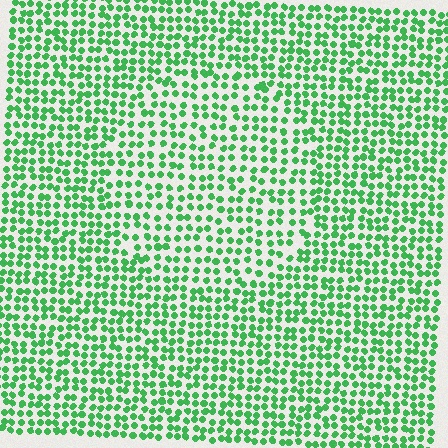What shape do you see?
I see a circle.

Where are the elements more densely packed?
The elements are more densely packed outside the circle boundary.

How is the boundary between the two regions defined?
The boundary is defined by a change in element density (approximately 1.4x ratio). All elements are the same color, size, and shape.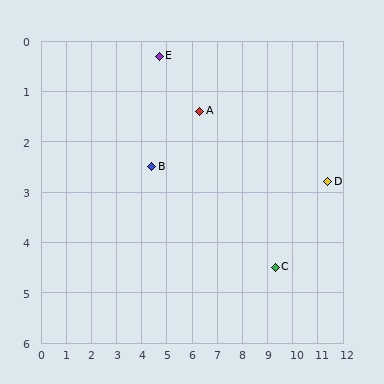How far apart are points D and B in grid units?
Points D and B are about 7.0 grid units apart.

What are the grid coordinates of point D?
Point D is at approximately (11.4, 2.8).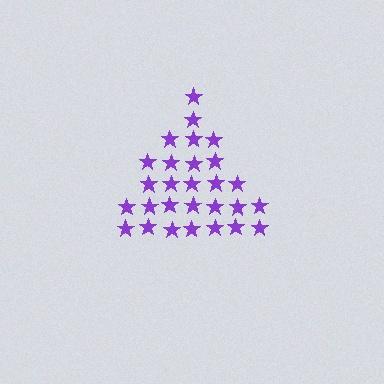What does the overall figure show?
The overall figure shows a triangle.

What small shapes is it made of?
It is made of small stars.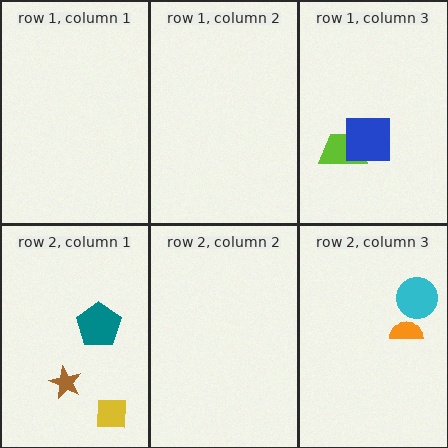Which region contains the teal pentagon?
The row 2, column 1 region.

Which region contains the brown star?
The row 2, column 1 region.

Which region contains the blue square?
The row 1, column 3 region.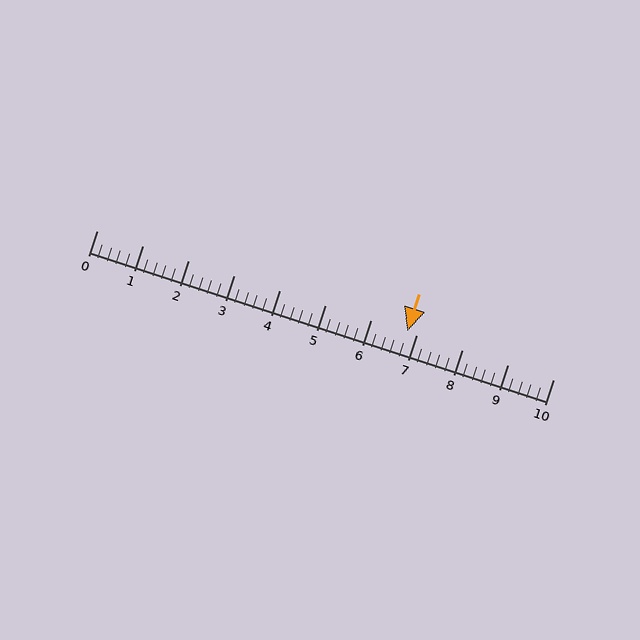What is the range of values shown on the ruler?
The ruler shows values from 0 to 10.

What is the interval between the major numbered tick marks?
The major tick marks are spaced 1 units apart.